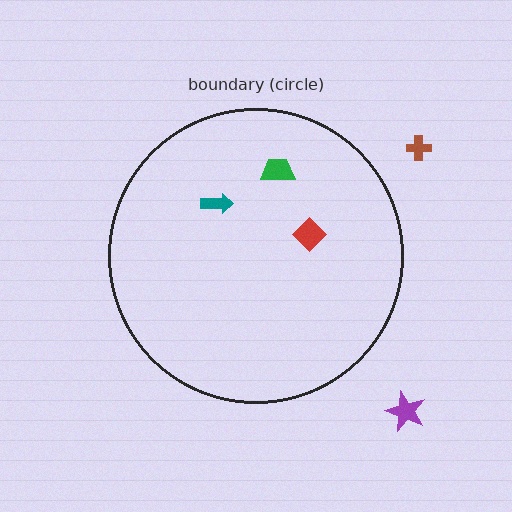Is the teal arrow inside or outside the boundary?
Inside.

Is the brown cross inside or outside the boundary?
Outside.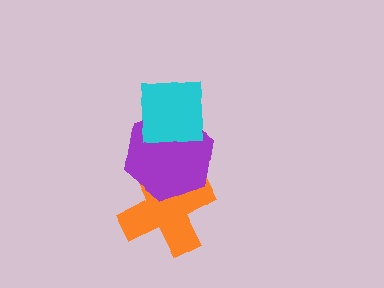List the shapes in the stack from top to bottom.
From top to bottom: the cyan square, the purple hexagon, the orange cross.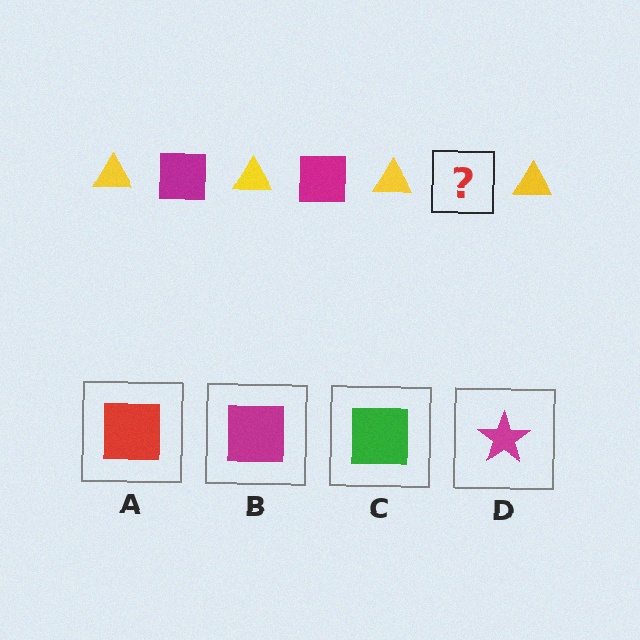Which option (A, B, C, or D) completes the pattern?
B.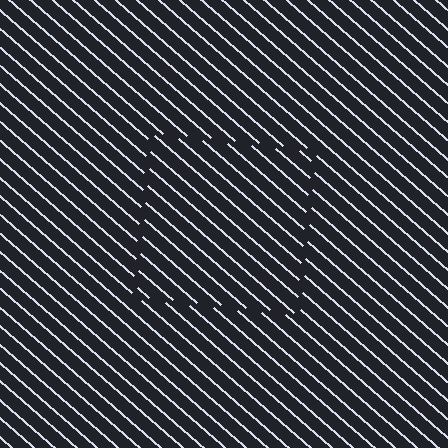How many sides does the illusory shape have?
4 sides — the line-ends trace a square.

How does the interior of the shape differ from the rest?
The interior of the shape contains the same grating, shifted by half a period — the contour is defined by the phase discontinuity where line-ends from the inner and outer gratings abut.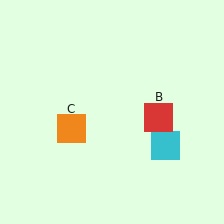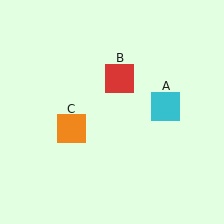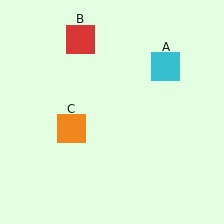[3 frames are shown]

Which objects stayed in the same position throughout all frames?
Orange square (object C) remained stationary.